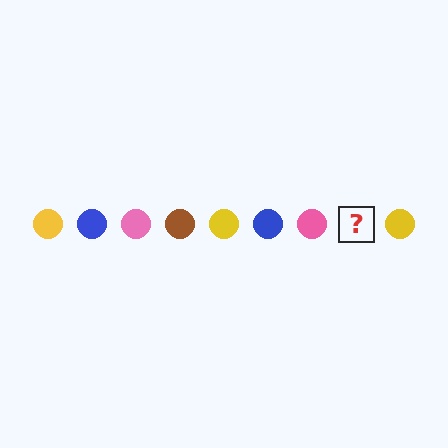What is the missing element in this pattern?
The missing element is a brown circle.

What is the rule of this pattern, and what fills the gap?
The rule is that the pattern cycles through yellow, blue, pink, brown circles. The gap should be filled with a brown circle.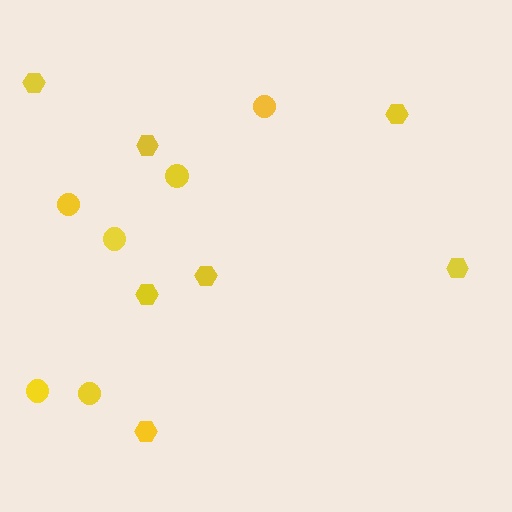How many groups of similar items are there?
There are 2 groups: one group of circles (6) and one group of hexagons (7).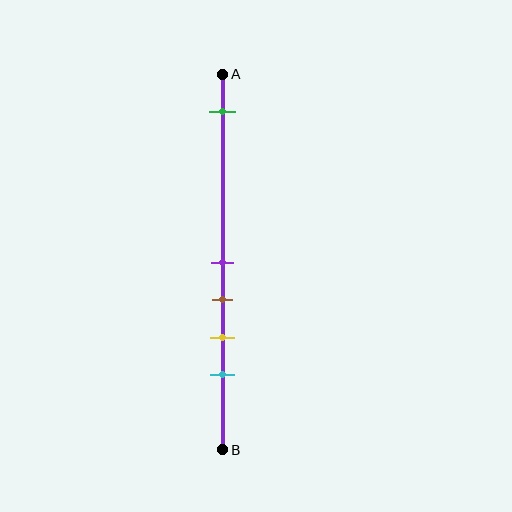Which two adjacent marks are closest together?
The purple and brown marks are the closest adjacent pair.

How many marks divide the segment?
There are 5 marks dividing the segment.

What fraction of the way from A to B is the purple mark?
The purple mark is approximately 50% (0.5) of the way from A to B.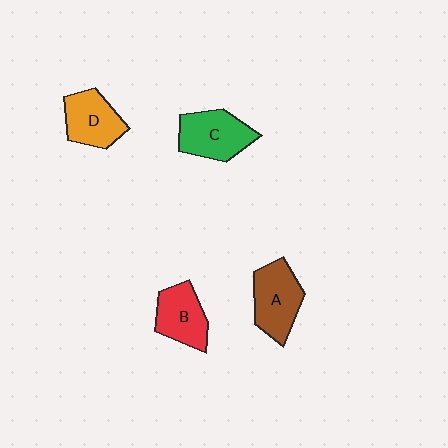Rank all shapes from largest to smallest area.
From largest to smallest: A (brown), C (green), D (orange), B (red).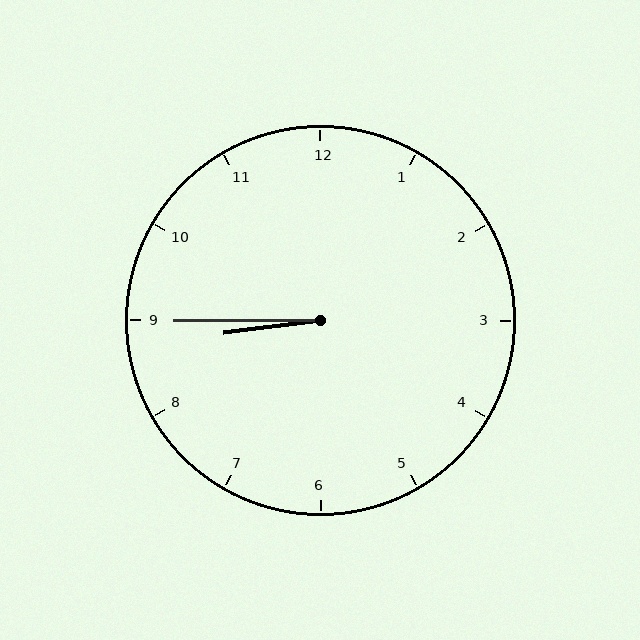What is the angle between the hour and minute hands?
Approximately 8 degrees.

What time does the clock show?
8:45.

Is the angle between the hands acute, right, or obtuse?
It is acute.